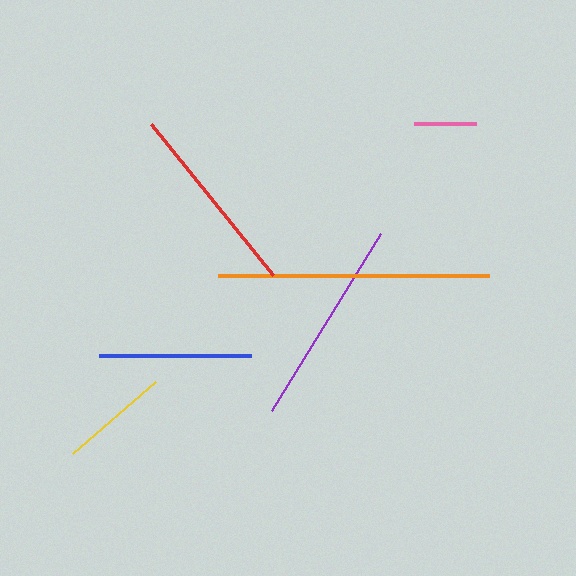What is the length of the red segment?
The red segment is approximately 194 pixels long.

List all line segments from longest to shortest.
From longest to shortest: orange, purple, red, blue, yellow, pink.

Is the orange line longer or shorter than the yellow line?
The orange line is longer than the yellow line.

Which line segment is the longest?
The orange line is the longest at approximately 271 pixels.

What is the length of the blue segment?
The blue segment is approximately 153 pixels long.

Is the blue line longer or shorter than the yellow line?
The blue line is longer than the yellow line.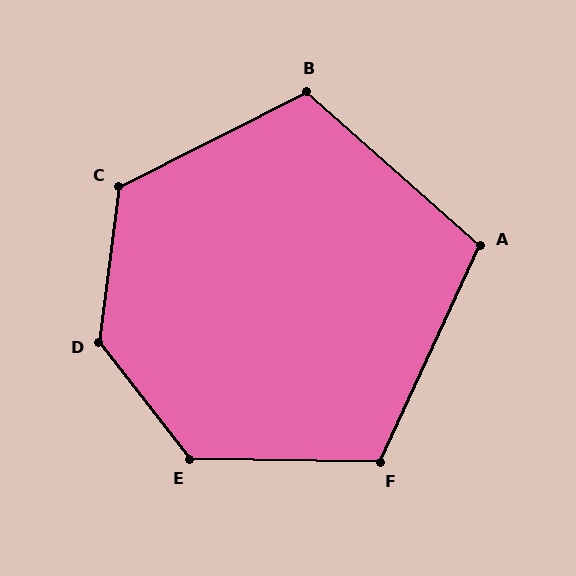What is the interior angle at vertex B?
Approximately 112 degrees (obtuse).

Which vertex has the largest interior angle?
D, at approximately 134 degrees.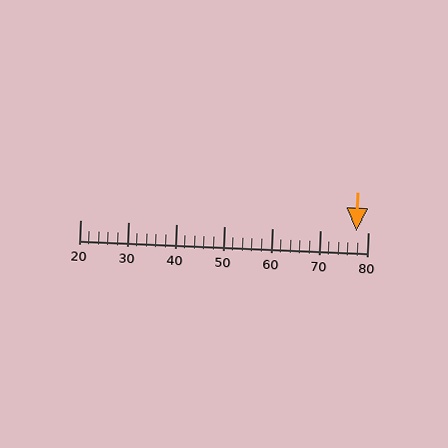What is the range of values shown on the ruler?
The ruler shows values from 20 to 80.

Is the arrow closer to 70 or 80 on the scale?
The arrow is closer to 80.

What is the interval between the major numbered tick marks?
The major tick marks are spaced 10 units apart.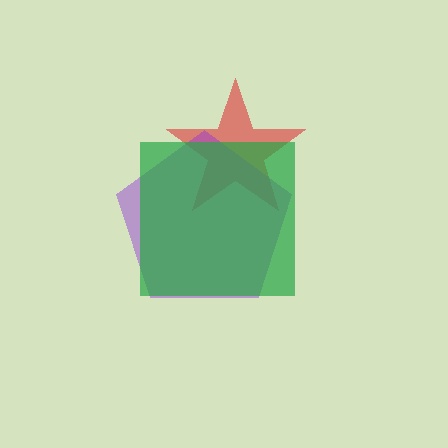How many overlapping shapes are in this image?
There are 3 overlapping shapes in the image.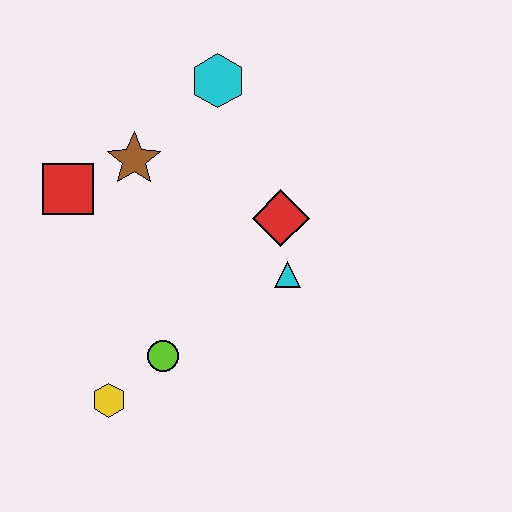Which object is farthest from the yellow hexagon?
The cyan hexagon is farthest from the yellow hexagon.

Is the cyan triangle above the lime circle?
Yes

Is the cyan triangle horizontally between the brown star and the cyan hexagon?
No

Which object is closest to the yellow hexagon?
The lime circle is closest to the yellow hexagon.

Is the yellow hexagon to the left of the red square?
No